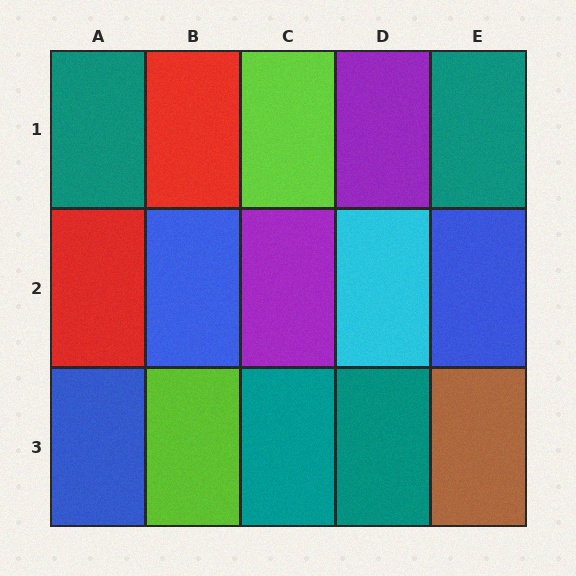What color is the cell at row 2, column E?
Blue.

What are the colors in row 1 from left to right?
Teal, red, lime, purple, teal.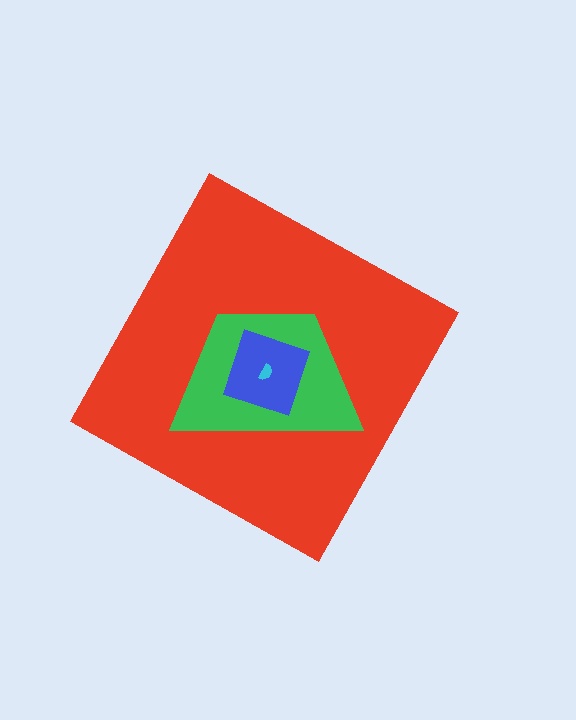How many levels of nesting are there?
4.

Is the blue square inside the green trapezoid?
Yes.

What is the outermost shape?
The red diamond.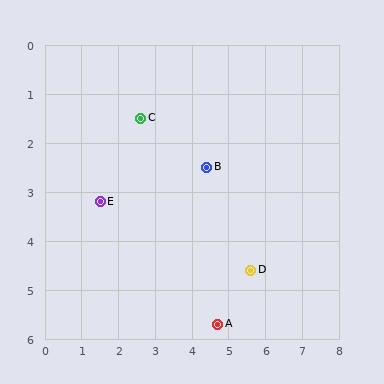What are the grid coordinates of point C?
Point C is at approximately (2.6, 1.5).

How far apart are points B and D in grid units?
Points B and D are about 2.4 grid units apart.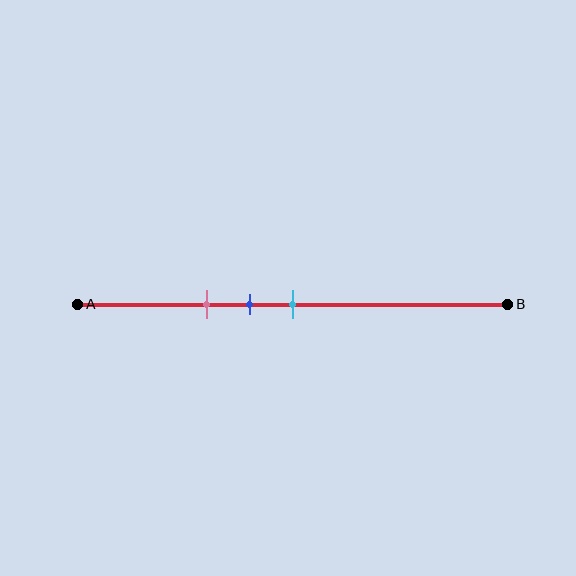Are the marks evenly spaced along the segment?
Yes, the marks are approximately evenly spaced.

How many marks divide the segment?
There are 3 marks dividing the segment.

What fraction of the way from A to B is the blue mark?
The blue mark is approximately 40% (0.4) of the way from A to B.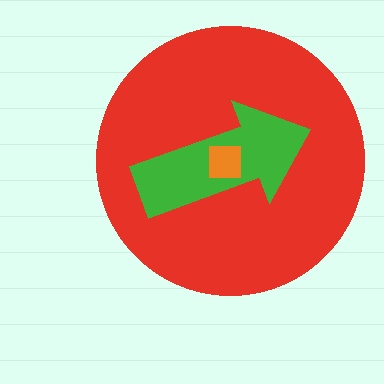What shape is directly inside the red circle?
The green arrow.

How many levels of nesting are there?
3.